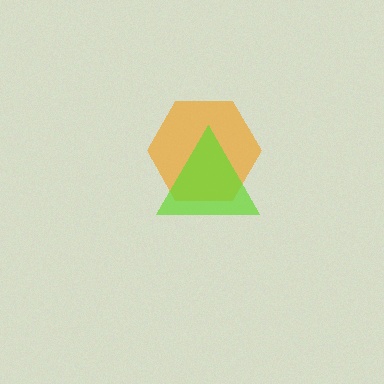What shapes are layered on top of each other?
The layered shapes are: an orange hexagon, a lime triangle.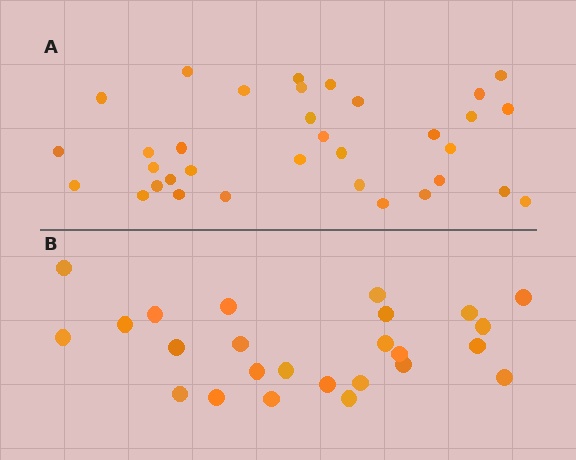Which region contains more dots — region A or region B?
Region A (the top region) has more dots.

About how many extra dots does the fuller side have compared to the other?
Region A has roughly 8 or so more dots than region B.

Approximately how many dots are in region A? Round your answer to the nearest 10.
About 30 dots. (The exact count is 34, which rounds to 30.)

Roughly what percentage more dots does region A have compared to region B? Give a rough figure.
About 35% more.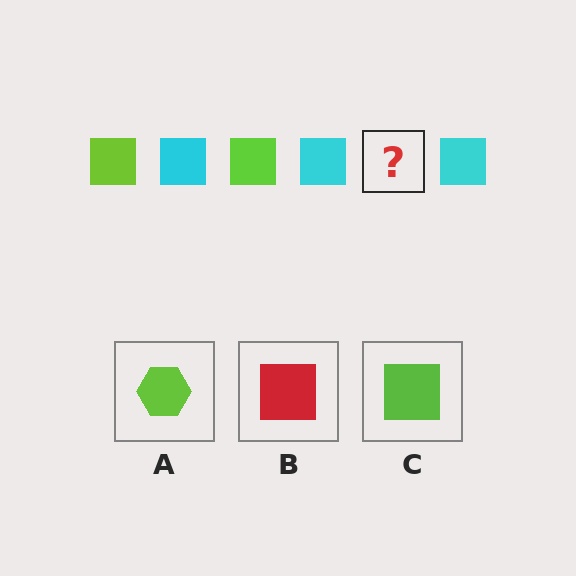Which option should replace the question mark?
Option C.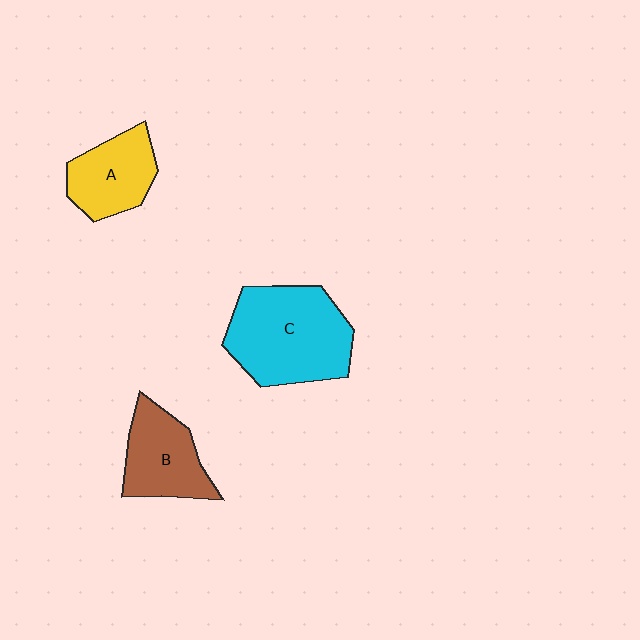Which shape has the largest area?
Shape C (cyan).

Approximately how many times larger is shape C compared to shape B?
Approximately 1.7 times.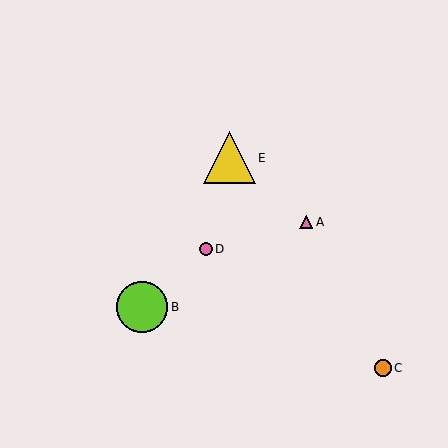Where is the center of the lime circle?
The center of the lime circle is at (142, 307).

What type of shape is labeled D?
Shape D is a pink circle.